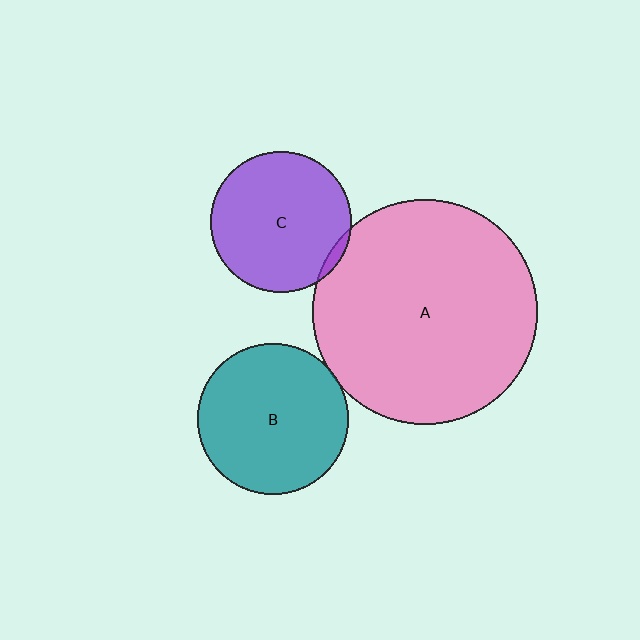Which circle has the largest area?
Circle A (pink).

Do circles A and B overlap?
Yes.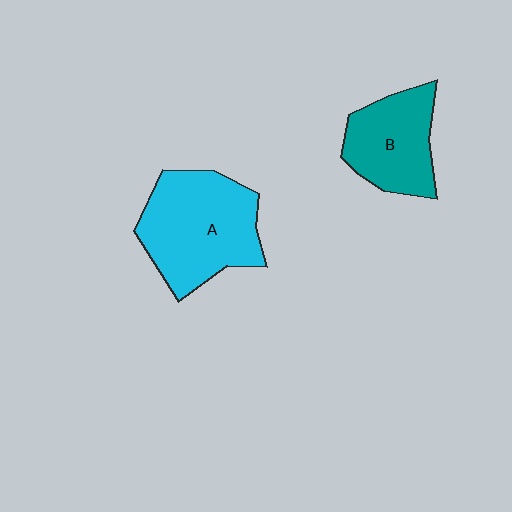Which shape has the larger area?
Shape A (cyan).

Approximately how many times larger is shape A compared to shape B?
Approximately 1.4 times.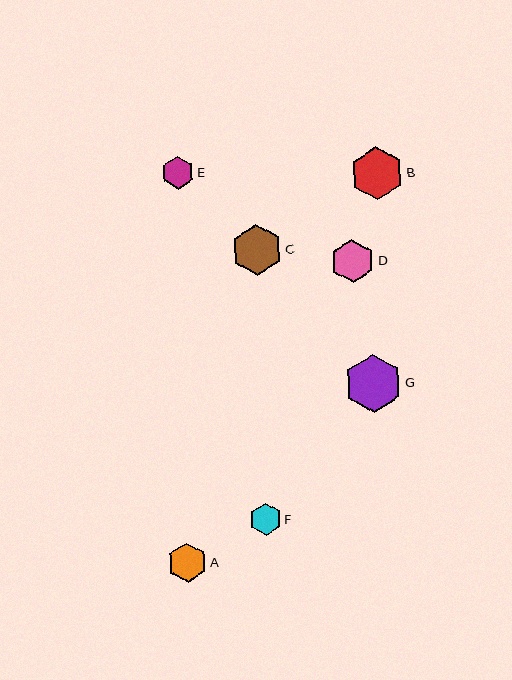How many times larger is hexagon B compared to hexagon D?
Hexagon B is approximately 1.2 times the size of hexagon D.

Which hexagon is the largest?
Hexagon G is the largest with a size of approximately 58 pixels.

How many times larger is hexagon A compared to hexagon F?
Hexagon A is approximately 1.2 times the size of hexagon F.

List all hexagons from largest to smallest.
From largest to smallest: G, B, C, D, A, E, F.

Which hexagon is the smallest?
Hexagon F is the smallest with a size of approximately 32 pixels.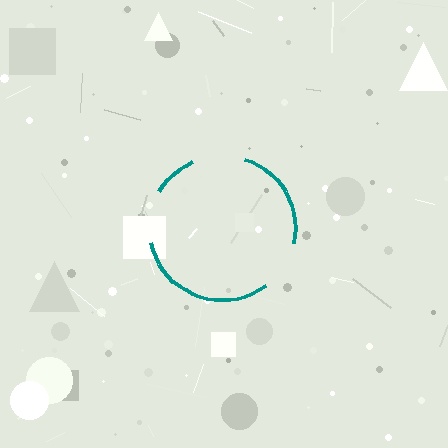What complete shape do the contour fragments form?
The contour fragments form a circle.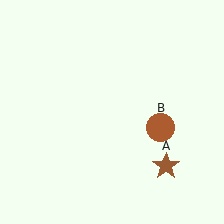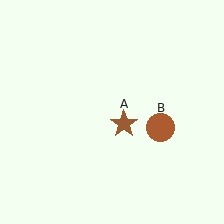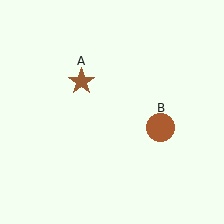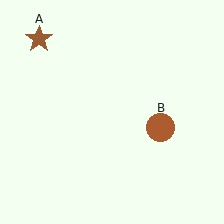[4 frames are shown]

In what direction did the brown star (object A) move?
The brown star (object A) moved up and to the left.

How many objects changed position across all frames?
1 object changed position: brown star (object A).